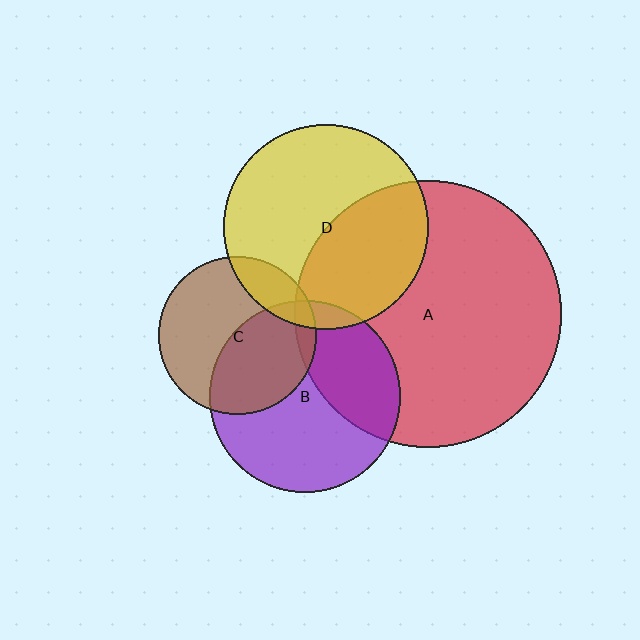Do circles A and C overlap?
Yes.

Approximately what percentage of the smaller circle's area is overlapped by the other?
Approximately 5%.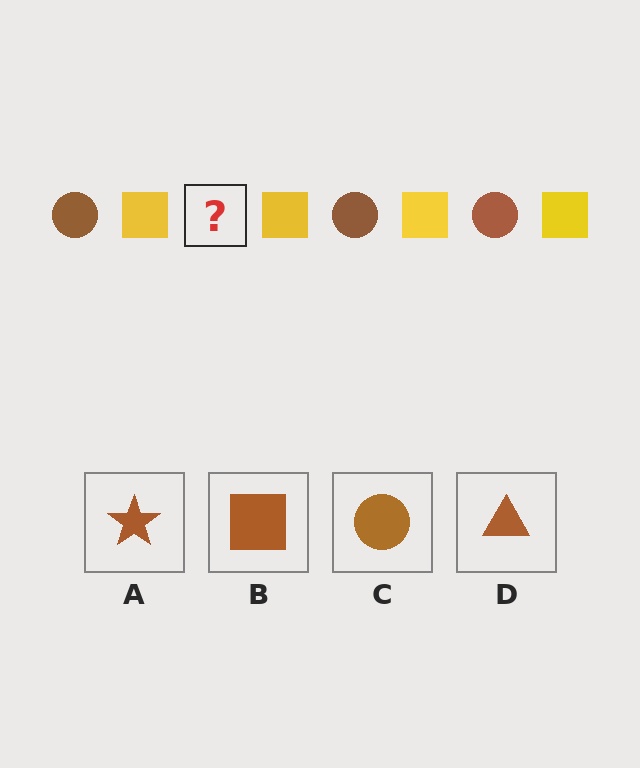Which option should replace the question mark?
Option C.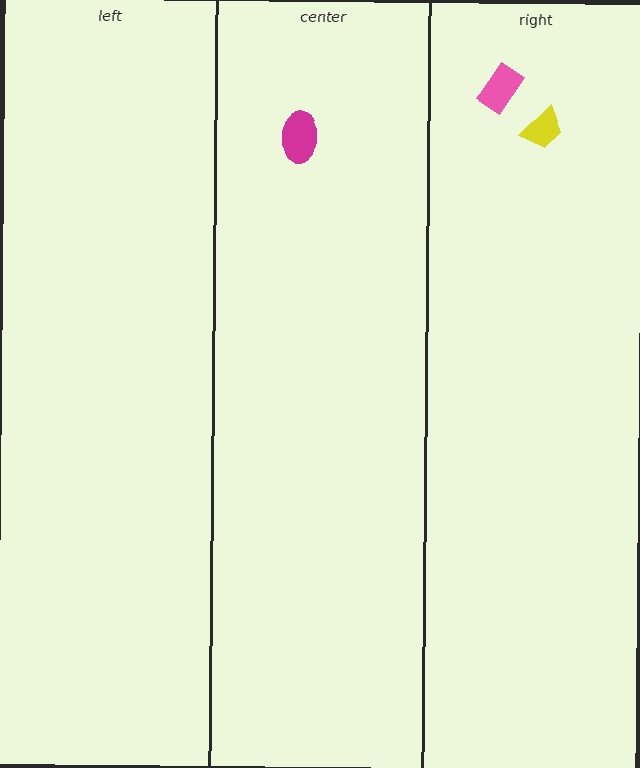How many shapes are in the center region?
1.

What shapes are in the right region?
The pink rectangle, the yellow trapezoid.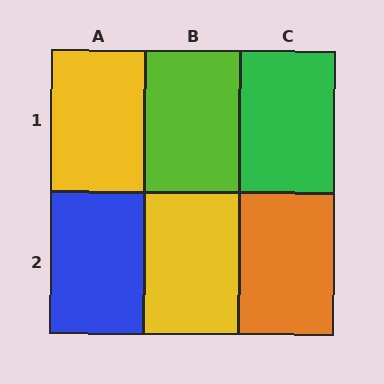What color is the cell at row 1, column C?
Green.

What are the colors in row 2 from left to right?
Blue, yellow, orange.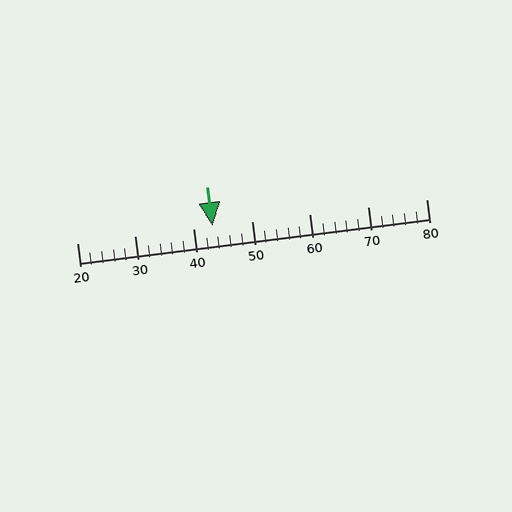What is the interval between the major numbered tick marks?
The major tick marks are spaced 10 units apart.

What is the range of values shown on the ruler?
The ruler shows values from 20 to 80.